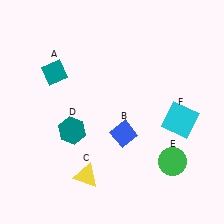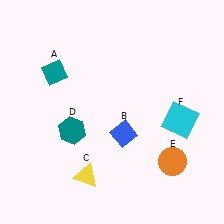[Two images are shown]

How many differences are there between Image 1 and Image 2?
There is 1 difference between the two images.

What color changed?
The circle (E) changed from green in Image 1 to orange in Image 2.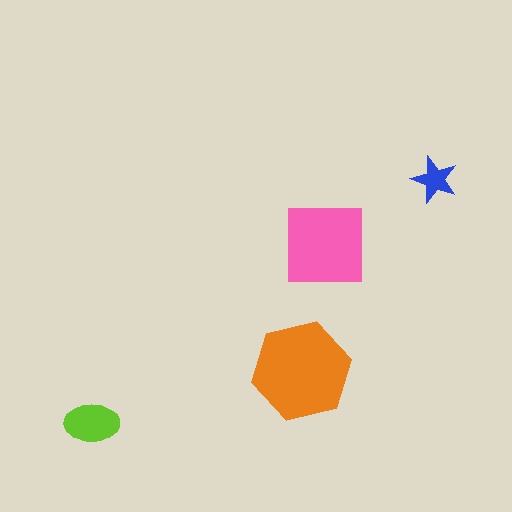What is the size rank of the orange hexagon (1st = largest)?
1st.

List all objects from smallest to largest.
The blue star, the lime ellipse, the pink square, the orange hexagon.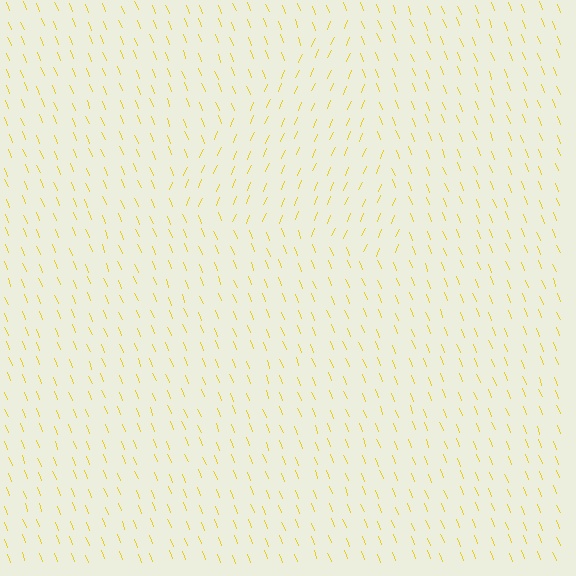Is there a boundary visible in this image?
Yes, there is a texture boundary formed by a change in line orientation.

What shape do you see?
I see a triangle.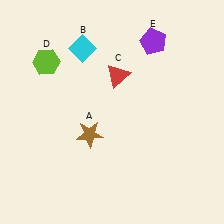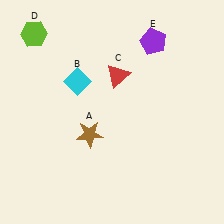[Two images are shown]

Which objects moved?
The objects that moved are: the cyan diamond (B), the lime hexagon (D).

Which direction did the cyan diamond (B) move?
The cyan diamond (B) moved down.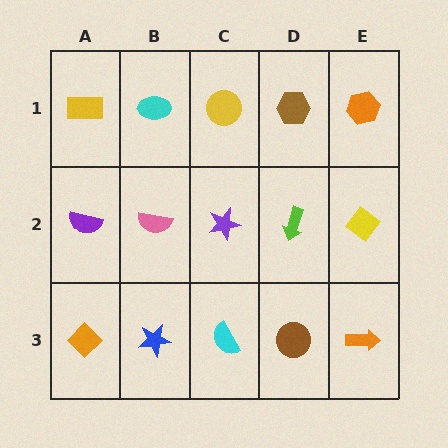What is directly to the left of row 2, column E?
A lime arrow.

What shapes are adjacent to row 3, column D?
A lime arrow (row 2, column D), a cyan semicircle (row 3, column C), an orange arrow (row 3, column E).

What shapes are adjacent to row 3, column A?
A purple semicircle (row 2, column A), a blue star (row 3, column B).